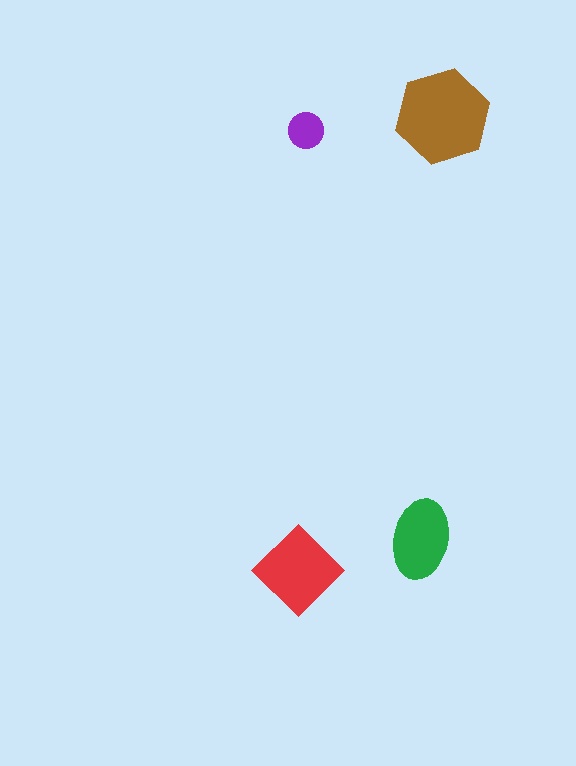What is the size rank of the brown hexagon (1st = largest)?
1st.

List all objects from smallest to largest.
The purple circle, the green ellipse, the red diamond, the brown hexagon.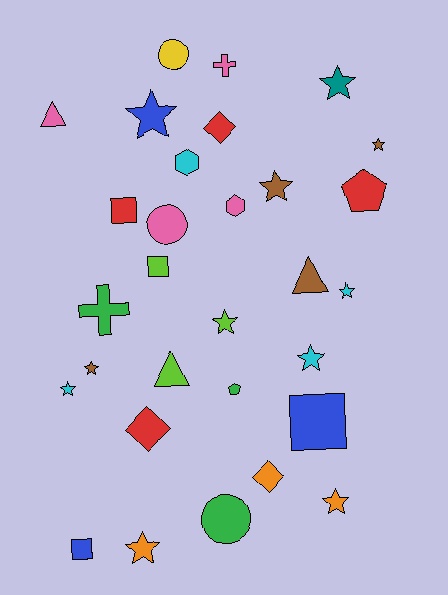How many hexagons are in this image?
There are 2 hexagons.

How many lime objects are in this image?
There are 3 lime objects.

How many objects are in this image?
There are 30 objects.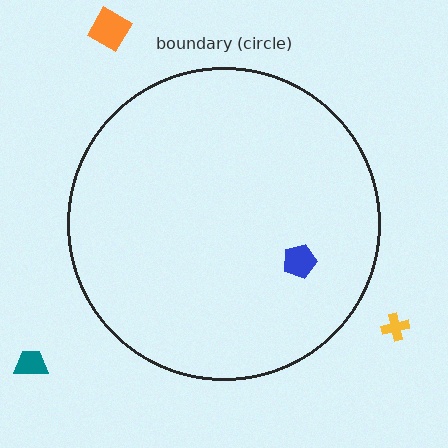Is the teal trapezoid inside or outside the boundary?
Outside.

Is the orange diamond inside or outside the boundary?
Outside.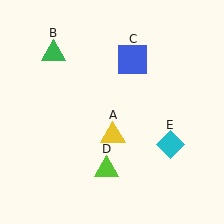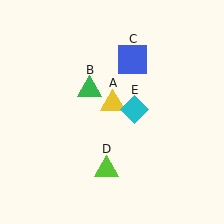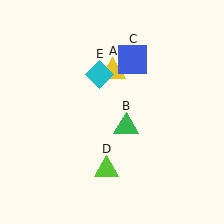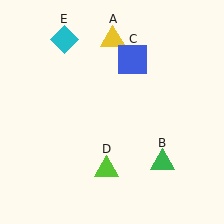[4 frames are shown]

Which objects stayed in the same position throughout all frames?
Blue square (object C) and lime triangle (object D) remained stationary.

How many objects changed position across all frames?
3 objects changed position: yellow triangle (object A), green triangle (object B), cyan diamond (object E).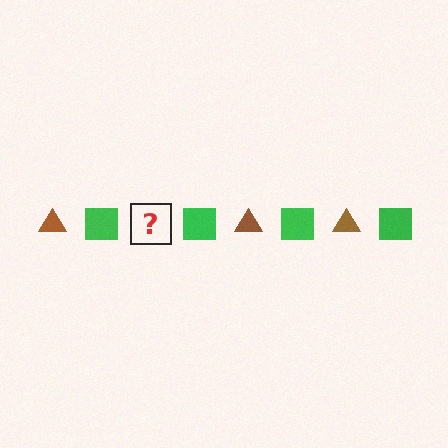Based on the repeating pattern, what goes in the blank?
The blank should be a brown triangle.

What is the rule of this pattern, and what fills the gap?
The rule is that the pattern alternates between brown triangle and green square. The gap should be filled with a brown triangle.